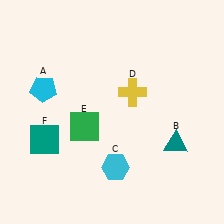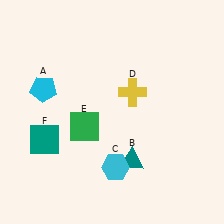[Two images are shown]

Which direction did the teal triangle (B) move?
The teal triangle (B) moved left.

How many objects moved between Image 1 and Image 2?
1 object moved between the two images.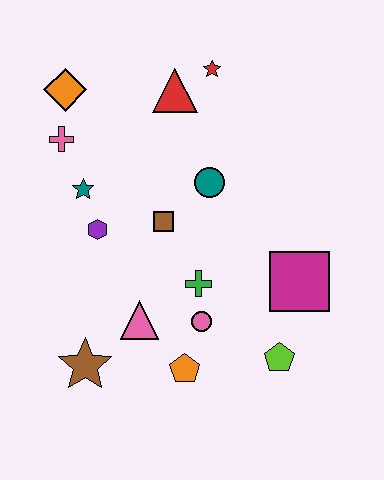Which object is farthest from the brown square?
The lime pentagon is farthest from the brown square.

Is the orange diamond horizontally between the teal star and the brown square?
No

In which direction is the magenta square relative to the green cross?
The magenta square is to the right of the green cross.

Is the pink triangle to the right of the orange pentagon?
No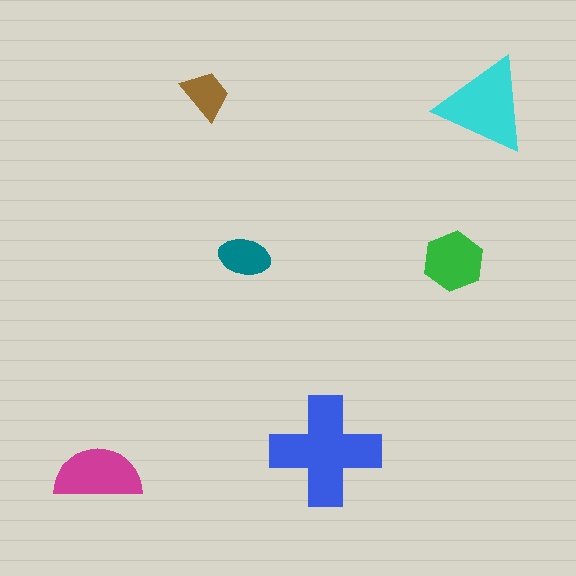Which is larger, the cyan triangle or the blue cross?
The blue cross.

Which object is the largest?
The blue cross.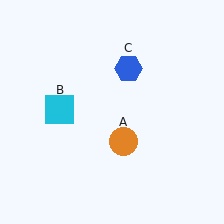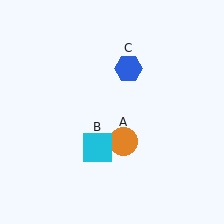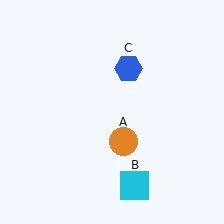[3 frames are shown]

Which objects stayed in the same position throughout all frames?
Orange circle (object A) and blue hexagon (object C) remained stationary.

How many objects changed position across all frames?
1 object changed position: cyan square (object B).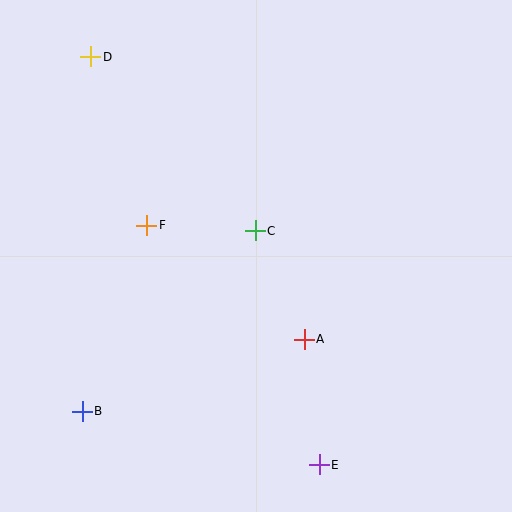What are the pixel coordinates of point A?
Point A is at (304, 339).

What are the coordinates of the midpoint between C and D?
The midpoint between C and D is at (173, 144).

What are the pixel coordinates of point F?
Point F is at (147, 225).